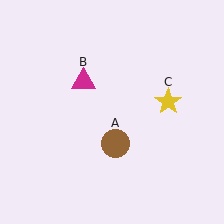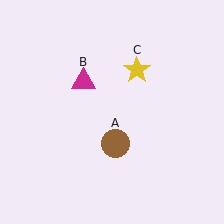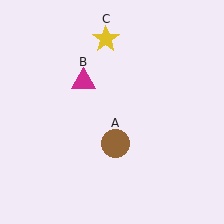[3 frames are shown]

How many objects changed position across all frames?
1 object changed position: yellow star (object C).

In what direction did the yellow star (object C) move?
The yellow star (object C) moved up and to the left.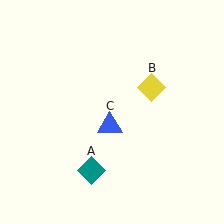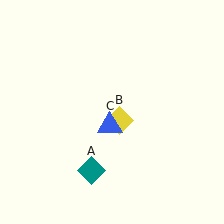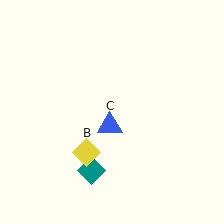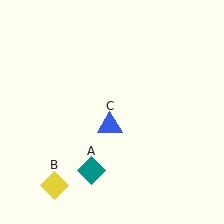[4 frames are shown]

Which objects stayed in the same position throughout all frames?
Teal diamond (object A) and blue triangle (object C) remained stationary.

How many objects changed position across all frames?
1 object changed position: yellow diamond (object B).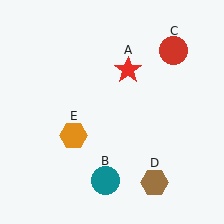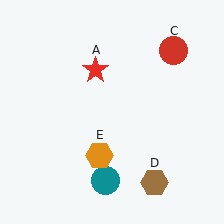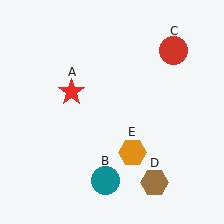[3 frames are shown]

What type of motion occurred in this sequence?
The red star (object A), orange hexagon (object E) rotated counterclockwise around the center of the scene.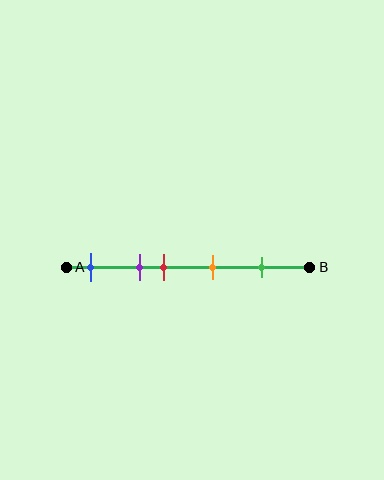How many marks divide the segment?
There are 5 marks dividing the segment.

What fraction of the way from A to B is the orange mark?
The orange mark is approximately 60% (0.6) of the way from A to B.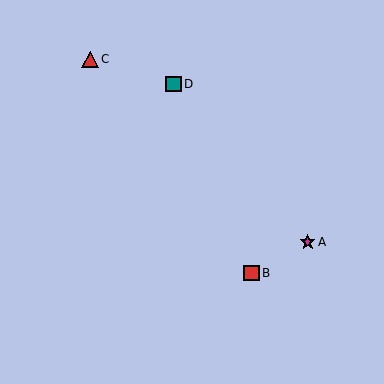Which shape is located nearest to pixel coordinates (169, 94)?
The teal square (labeled D) at (173, 84) is nearest to that location.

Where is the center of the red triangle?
The center of the red triangle is at (90, 59).